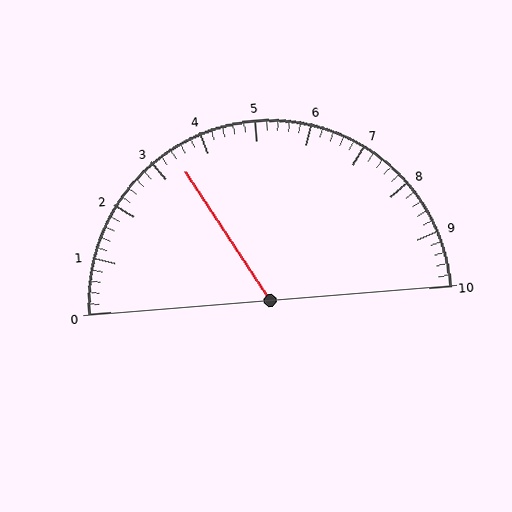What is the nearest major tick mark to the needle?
The nearest major tick mark is 3.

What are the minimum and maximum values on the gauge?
The gauge ranges from 0 to 10.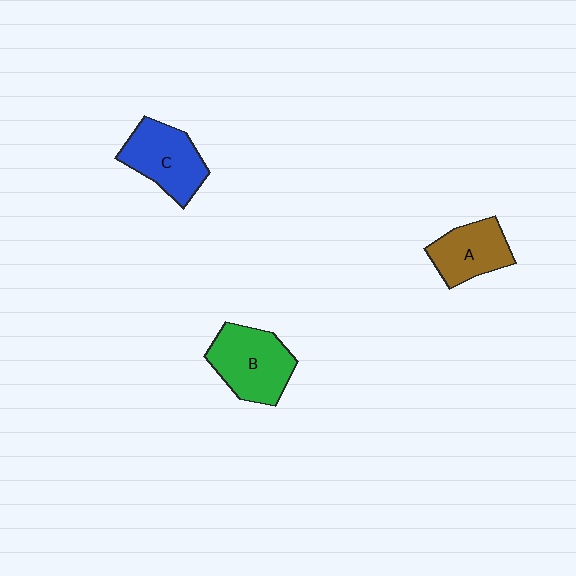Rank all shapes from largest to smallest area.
From largest to smallest: B (green), C (blue), A (brown).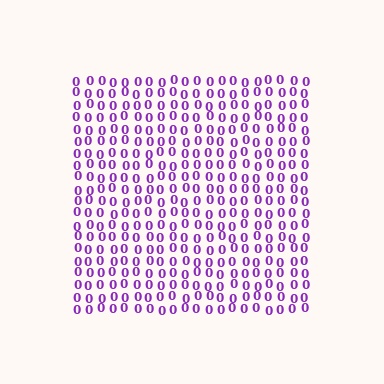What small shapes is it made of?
It is made of small digit 0's.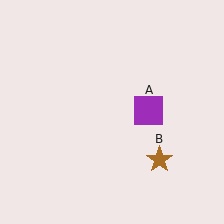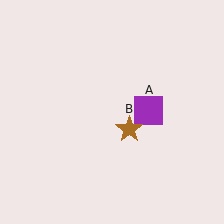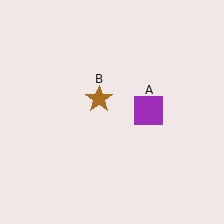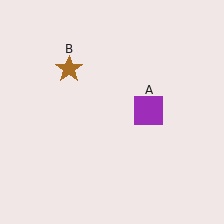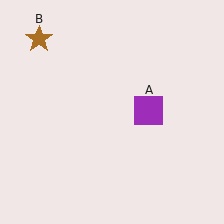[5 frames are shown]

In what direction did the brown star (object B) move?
The brown star (object B) moved up and to the left.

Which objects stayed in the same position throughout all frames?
Purple square (object A) remained stationary.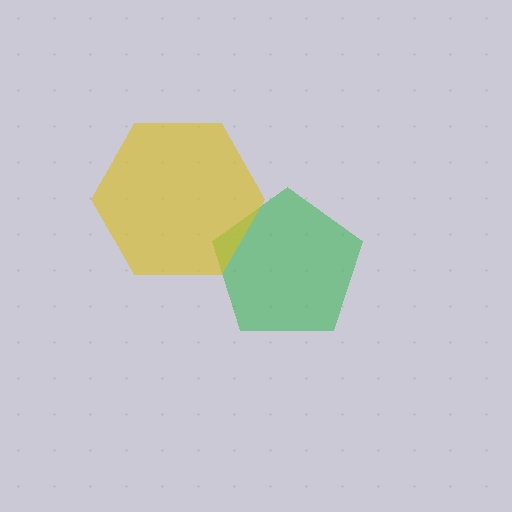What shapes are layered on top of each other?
The layered shapes are: a green pentagon, a yellow hexagon.